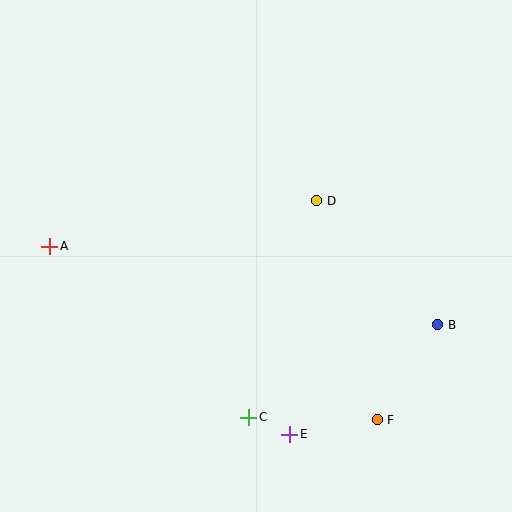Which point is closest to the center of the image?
Point D at (317, 201) is closest to the center.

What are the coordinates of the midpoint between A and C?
The midpoint between A and C is at (149, 332).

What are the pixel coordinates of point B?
Point B is at (438, 325).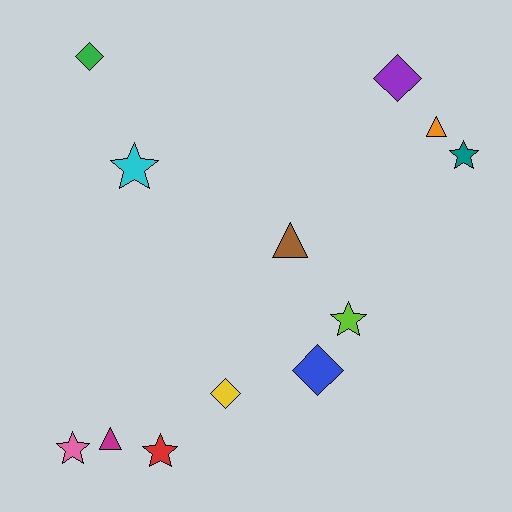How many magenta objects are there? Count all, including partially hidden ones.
There is 1 magenta object.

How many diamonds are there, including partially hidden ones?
There are 4 diamonds.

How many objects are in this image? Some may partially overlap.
There are 12 objects.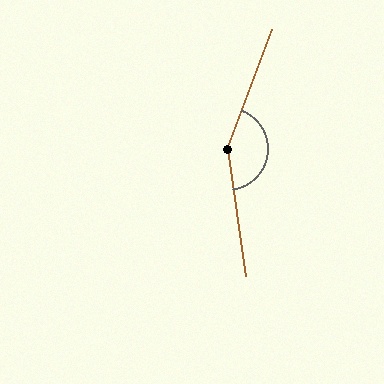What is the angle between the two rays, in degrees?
Approximately 151 degrees.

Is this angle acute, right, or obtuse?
It is obtuse.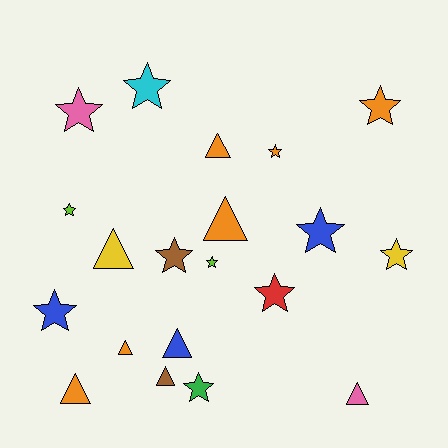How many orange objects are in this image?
There are 6 orange objects.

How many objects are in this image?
There are 20 objects.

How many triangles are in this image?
There are 8 triangles.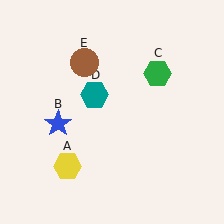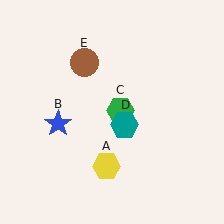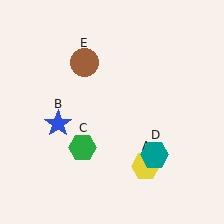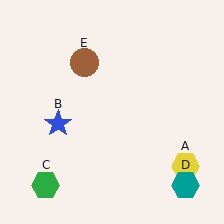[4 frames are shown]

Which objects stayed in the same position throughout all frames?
Blue star (object B) and brown circle (object E) remained stationary.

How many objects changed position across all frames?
3 objects changed position: yellow hexagon (object A), green hexagon (object C), teal hexagon (object D).